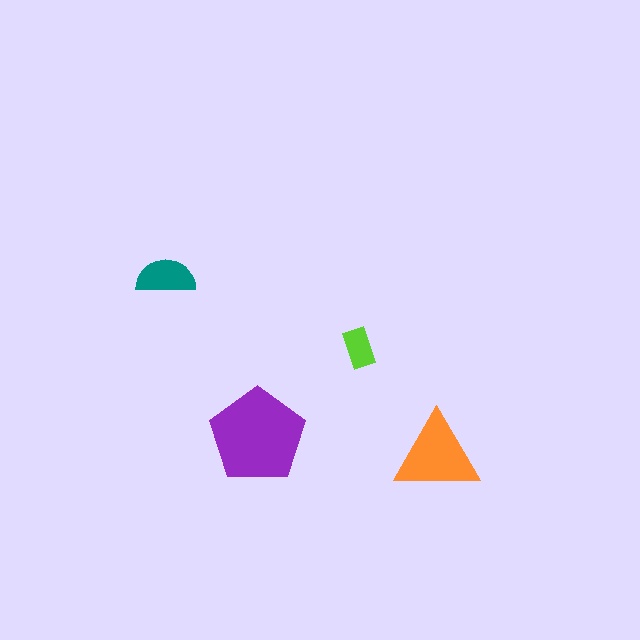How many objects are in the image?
There are 4 objects in the image.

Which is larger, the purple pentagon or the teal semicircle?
The purple pentagon.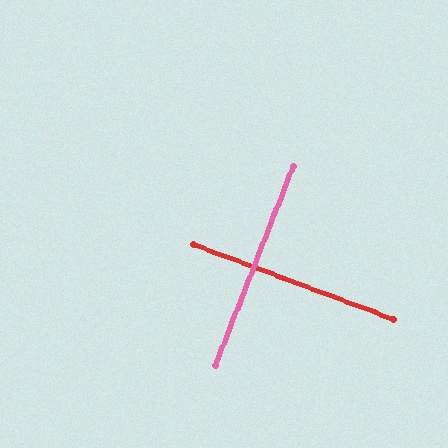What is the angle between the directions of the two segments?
Approximately 89 degrees.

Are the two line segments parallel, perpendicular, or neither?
Perpendicular — they meet at approximately 89°.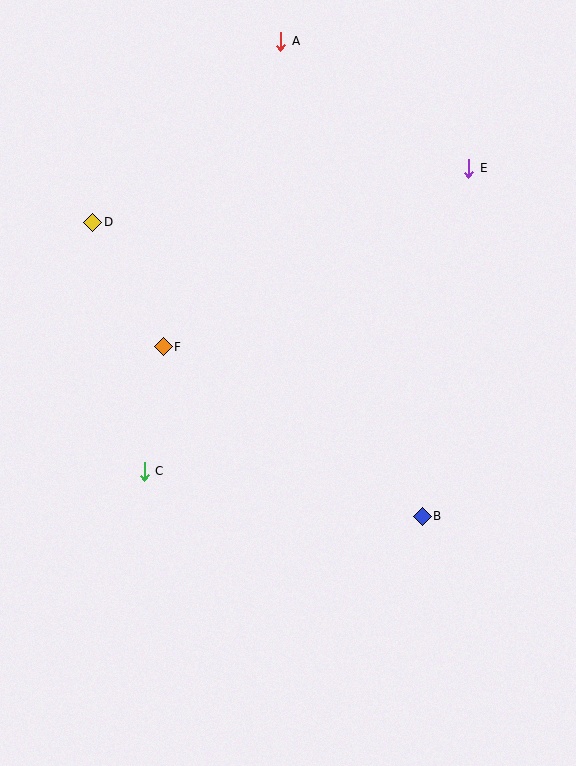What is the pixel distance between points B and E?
The distance between B and E is 351 pixels.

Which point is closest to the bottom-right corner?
Point B is closest to the bottom-right corner.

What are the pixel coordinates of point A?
Point A is at (281, 41).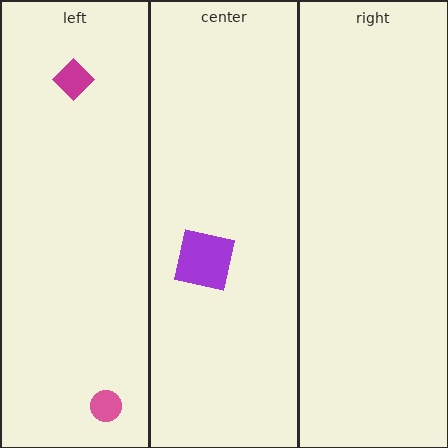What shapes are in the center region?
The purple square.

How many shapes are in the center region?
1.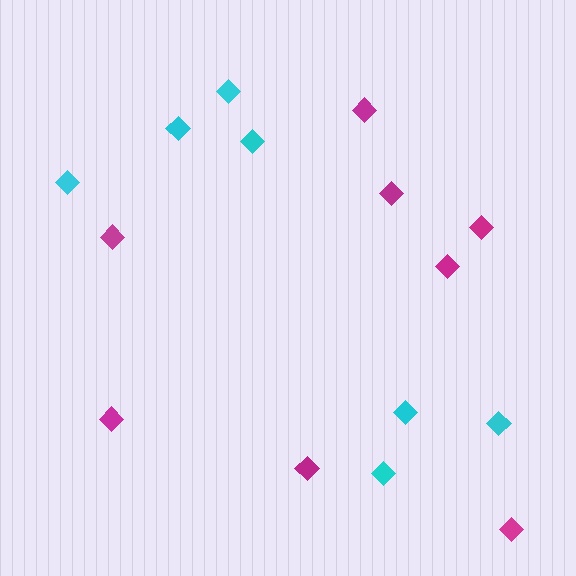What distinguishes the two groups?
There are 2 groups: one group of magenta diamonds (8) and one group of cyan diamonds (7).